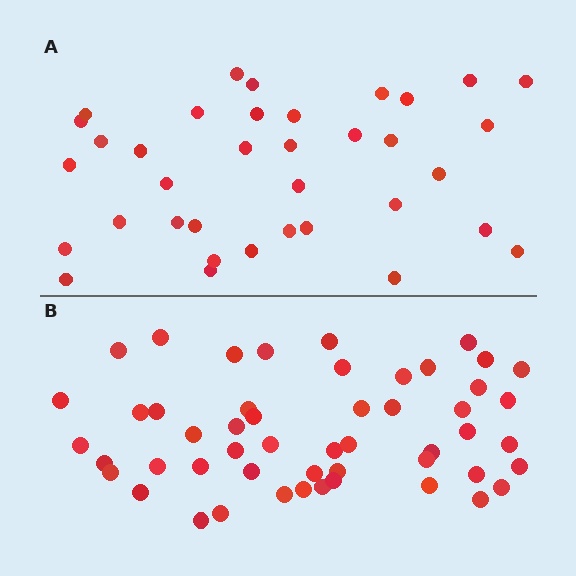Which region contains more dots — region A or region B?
Region B (the bottom region) has more dots.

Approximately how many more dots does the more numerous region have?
Region B has approximately 15 more dots than region A.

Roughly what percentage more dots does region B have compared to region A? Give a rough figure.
About 40% more.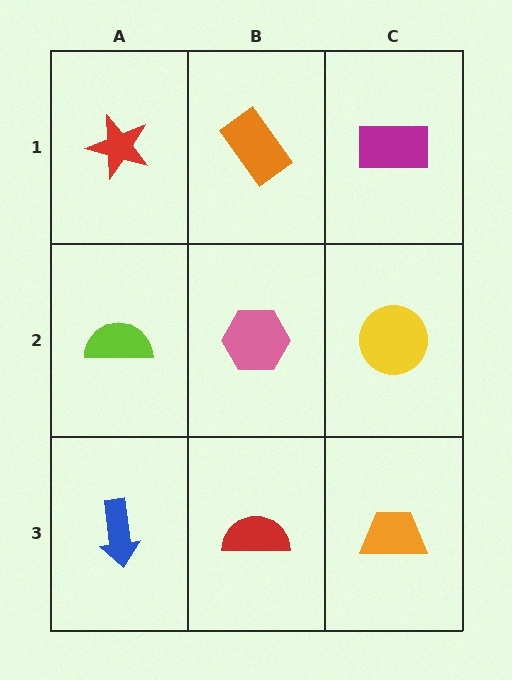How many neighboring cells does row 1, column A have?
2.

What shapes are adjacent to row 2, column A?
A red star (row 1, column A), a blue arrow (row 3, column A), a pink hexagon (row 2, column B).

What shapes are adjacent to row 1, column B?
A pink hexagon (row 2, column B), a red star (row 1, column A), a magenta rectangle (row 1, column C).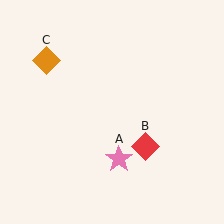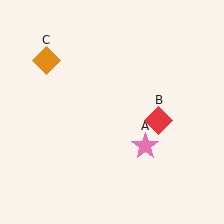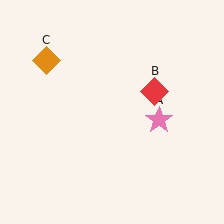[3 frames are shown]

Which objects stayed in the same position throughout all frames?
Orange diamond (object C) remained stationary.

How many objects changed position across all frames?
2 objects changed position: pink star (object A), red diamond (object B).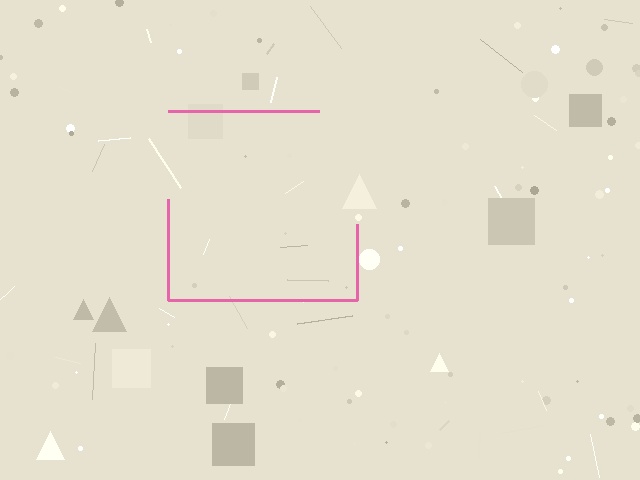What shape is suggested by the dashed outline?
The dashed outline suggests a square.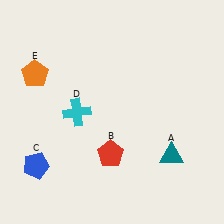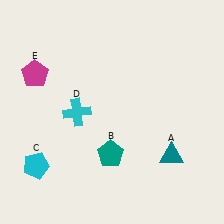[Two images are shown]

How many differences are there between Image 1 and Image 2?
There are 3 differences between the two images.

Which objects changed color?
B changed from red to teal. C changed from blue to cyan. E changed from orange to magenta.